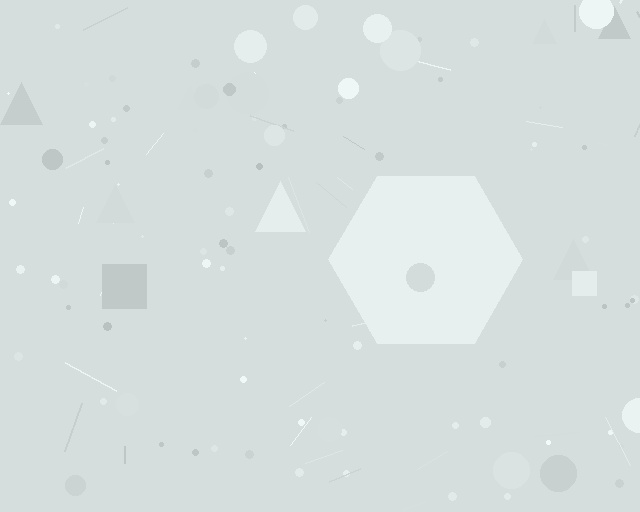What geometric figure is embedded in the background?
A hexagon is embedded in the background.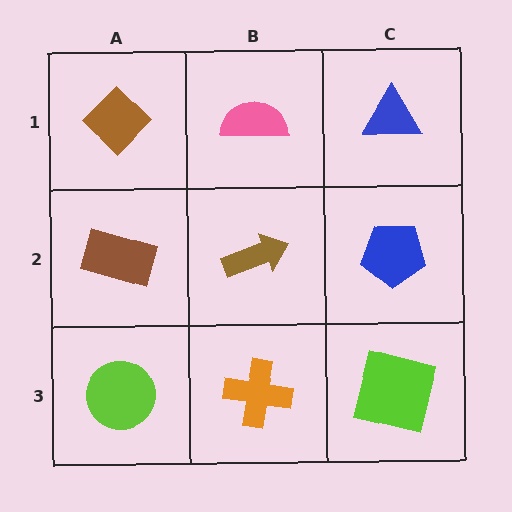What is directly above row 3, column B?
A brown arrow.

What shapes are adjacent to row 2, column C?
A blue triangle (row 1, column C), a lime square (row 3, column C), a brown arrow (row 2, column B).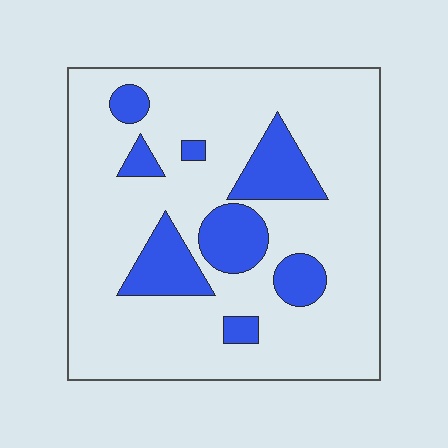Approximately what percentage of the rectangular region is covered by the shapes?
Approximately 20%.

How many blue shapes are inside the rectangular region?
8.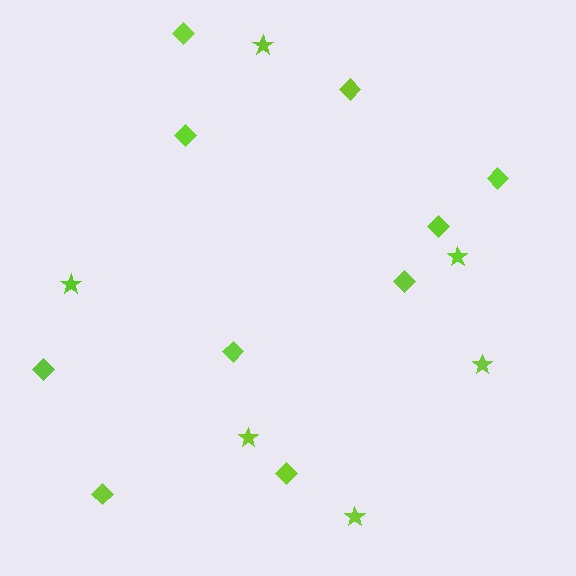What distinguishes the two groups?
There are 2 groups: one group of stars (6) and one group of diamonds (10).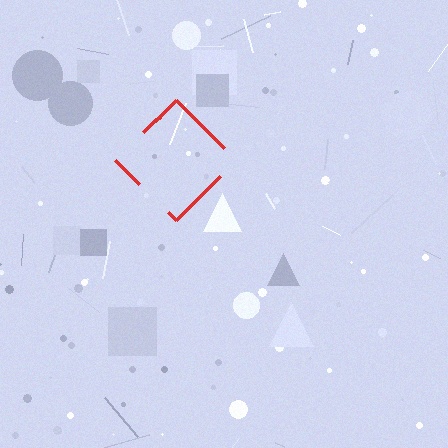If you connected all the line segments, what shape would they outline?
They would outline a diamond.